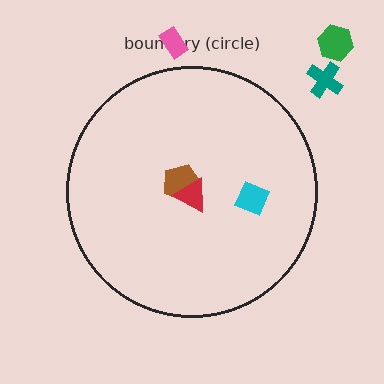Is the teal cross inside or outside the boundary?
Outside.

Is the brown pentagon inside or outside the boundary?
Inside.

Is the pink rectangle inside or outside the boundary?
Outside.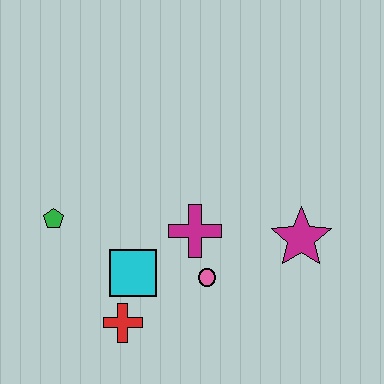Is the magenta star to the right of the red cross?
Yes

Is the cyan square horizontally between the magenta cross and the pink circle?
No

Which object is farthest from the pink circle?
The green pentagon is farthest from the pink circle.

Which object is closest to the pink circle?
The magenta cross is closest to the pink circle.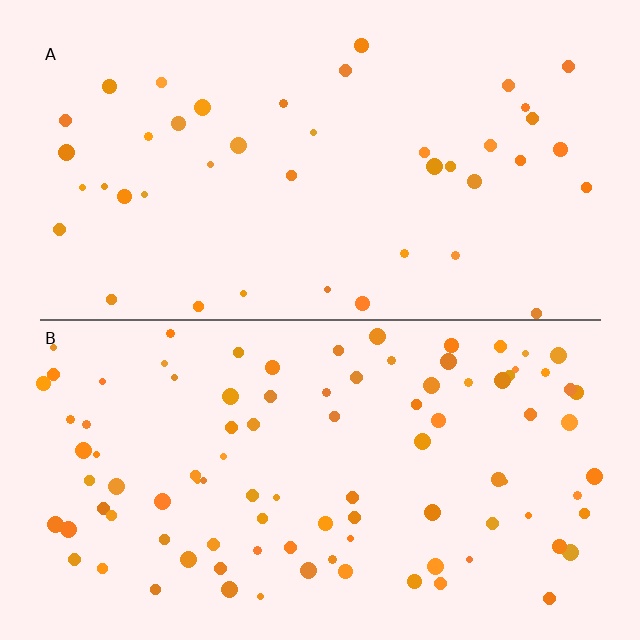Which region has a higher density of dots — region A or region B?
B (the bottom).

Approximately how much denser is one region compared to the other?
Approximately 2.2× — region B over region A.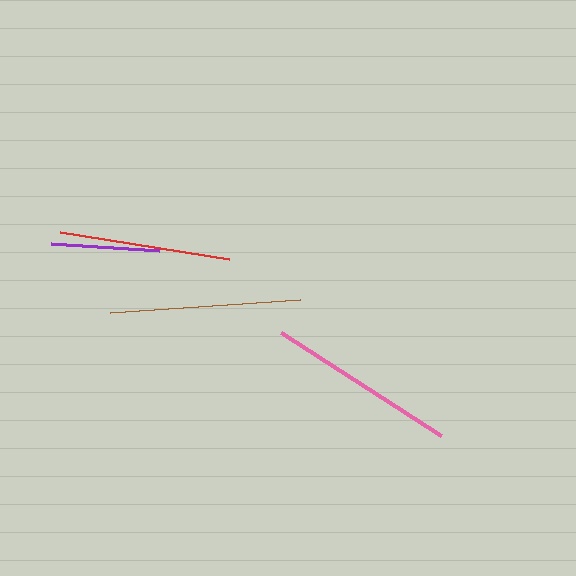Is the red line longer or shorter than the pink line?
The pink line is longer than the red line.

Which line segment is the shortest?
The purple line is the shortest at approximately 108 pixels.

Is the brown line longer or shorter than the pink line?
The brown line is longer than the pink line.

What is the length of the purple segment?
The purple segment is approximately 108 pixels long.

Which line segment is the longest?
The brown line is the longest at approximately 191 pixels.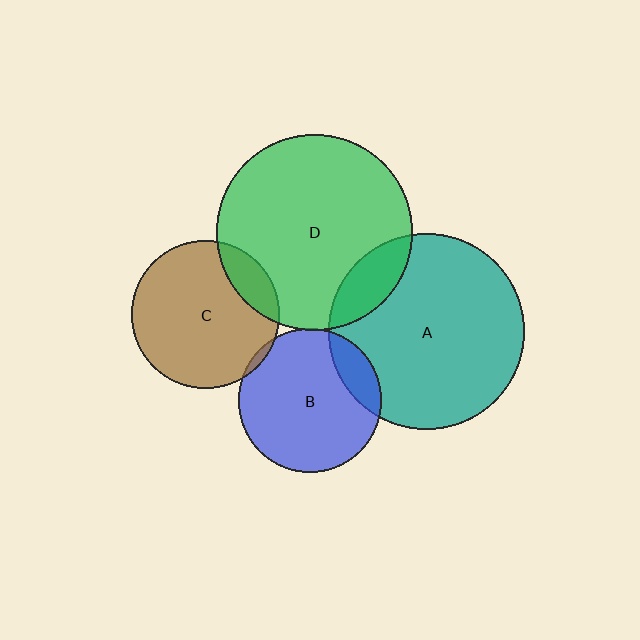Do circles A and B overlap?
Yes.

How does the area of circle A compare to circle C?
Approximately 1.7 times.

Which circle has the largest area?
Circle D (green).